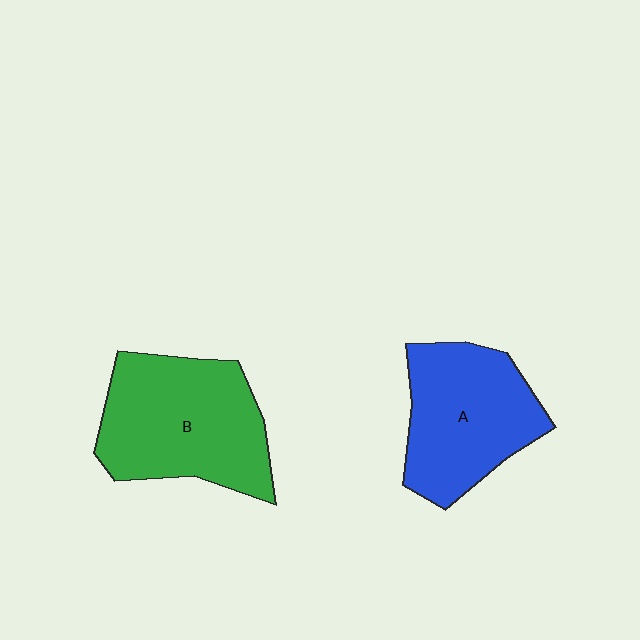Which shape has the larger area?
Shape B (green).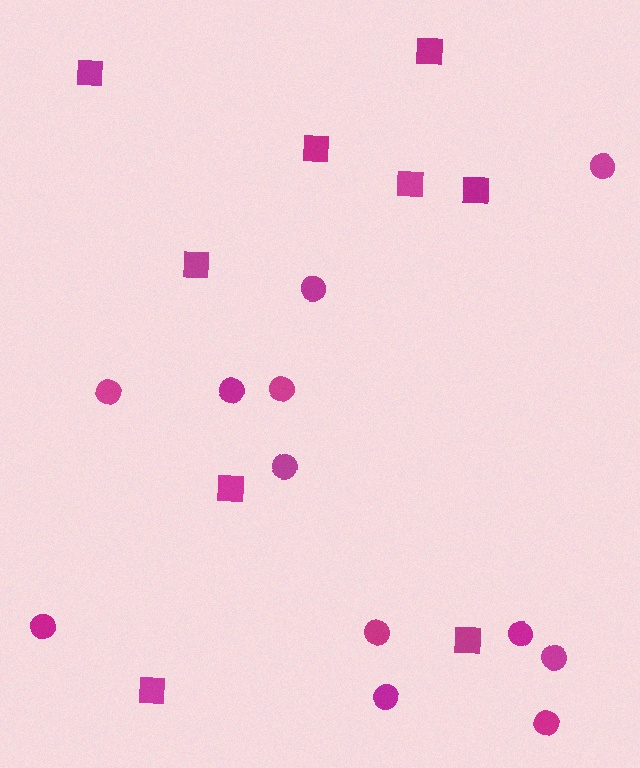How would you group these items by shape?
There are 2 groups: one group of circles (12) and one group of squares (9).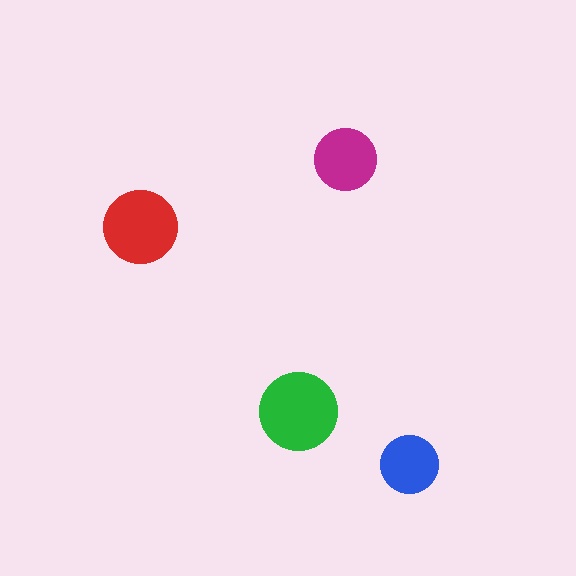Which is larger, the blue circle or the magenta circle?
The magenta one.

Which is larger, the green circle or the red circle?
The green one.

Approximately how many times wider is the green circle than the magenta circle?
About 1.5 times wider.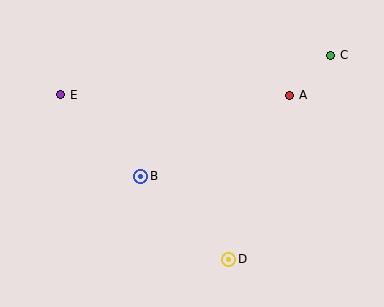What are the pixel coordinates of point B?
Point B is at (141, 176).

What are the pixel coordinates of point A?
Point A is at (290, 95).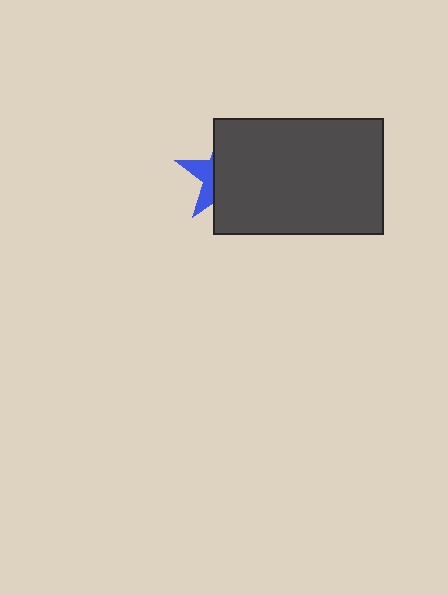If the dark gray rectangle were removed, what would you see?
You would see the complete blue star.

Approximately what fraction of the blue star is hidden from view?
Roughly 68% of the blue star is hidden behind the dark gray rectangle.